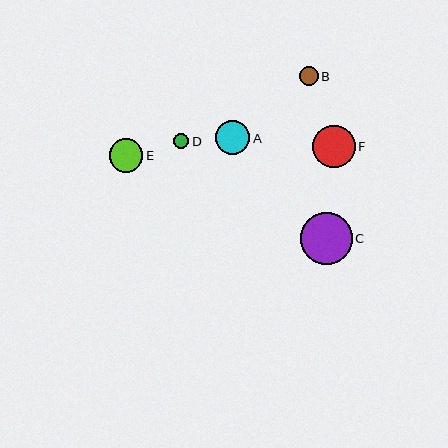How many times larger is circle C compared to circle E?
Circle C is approximately 1.6 times the size of circle E.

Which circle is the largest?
Circle C is the largest with a size of approximately 52 pixels.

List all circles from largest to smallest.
From largest to smallest: C, F, A, E, B, D.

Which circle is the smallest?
Circle D is the smallest with a size of approximately 16 pixels.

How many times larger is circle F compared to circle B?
Circle F is approximately 2.3 times the size of circle B.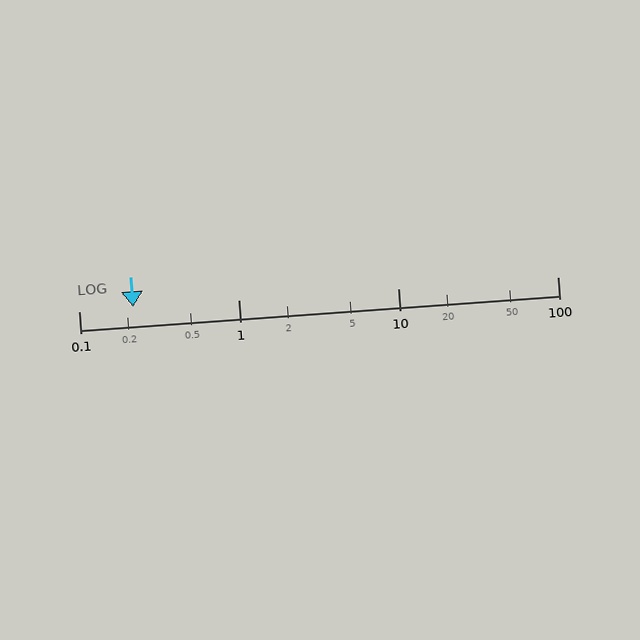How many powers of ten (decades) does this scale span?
The scale spans 3 decades, from 0.1 to 100.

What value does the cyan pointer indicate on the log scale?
The pointer indicates approximately 0.22.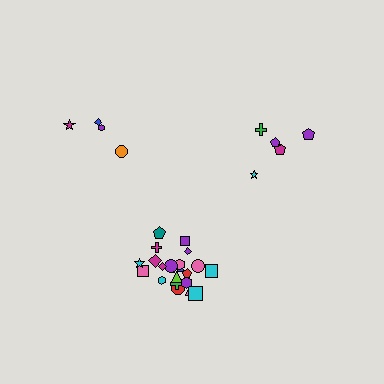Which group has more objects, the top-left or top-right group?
The top-right group.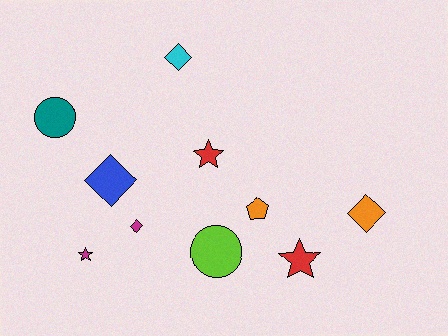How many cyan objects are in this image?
There is 1 cyan object.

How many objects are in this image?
There are 10 objects.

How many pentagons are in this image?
There is 1 pentagon.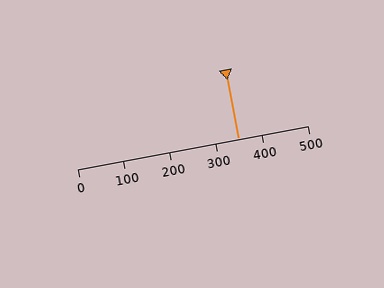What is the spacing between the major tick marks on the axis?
The major ticks are spaced 100 apart.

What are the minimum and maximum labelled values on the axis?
The axis runs from 0 to 500.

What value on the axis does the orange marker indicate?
The marker indicates approximately 350.